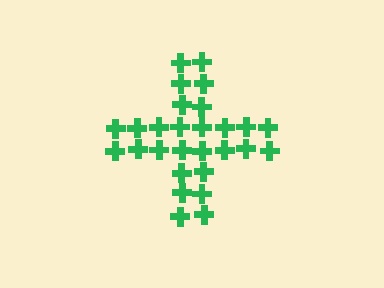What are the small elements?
The small elements are crosses.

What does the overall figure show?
The overall figure shows a cross.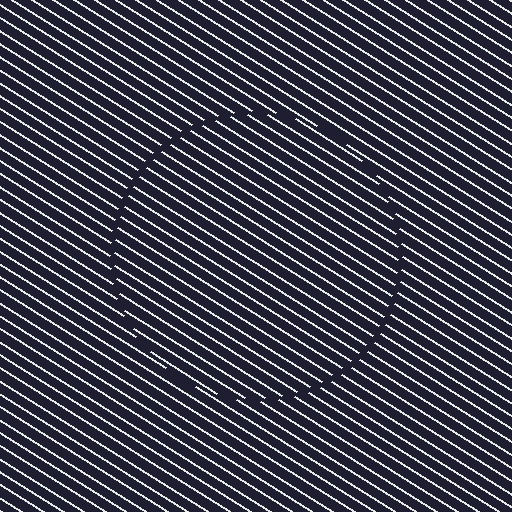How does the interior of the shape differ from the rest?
The interior of the shape contains the same grating, shifted by half a period — the contour is defined by the phase discontinuity where line-ends from the inner and outer gratings abut.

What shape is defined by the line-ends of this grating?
An illusory circle. The interior of the shape contains the same grating, shifted by half a period — the contour is defined by the phase discontinuity where line-ends from the inner and outer gratings abut.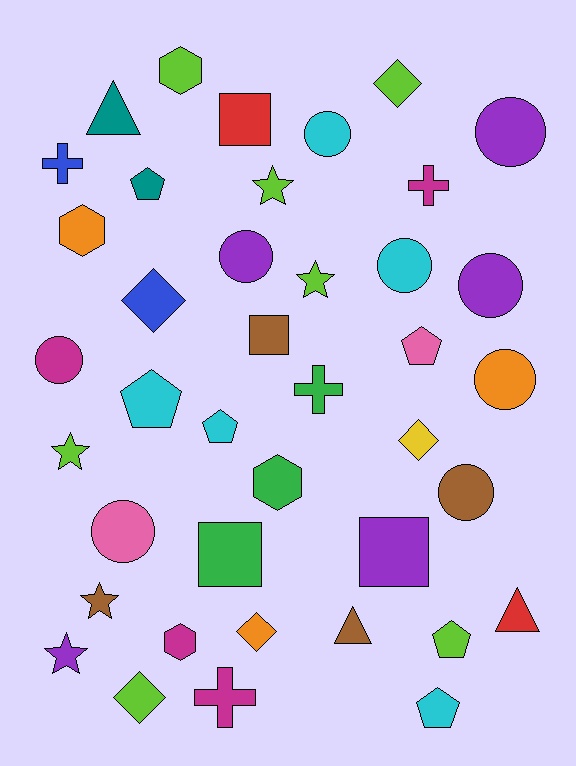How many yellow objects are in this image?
There is 1 yellow object.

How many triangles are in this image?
There are 3 triangles.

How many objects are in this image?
There are 40 objects.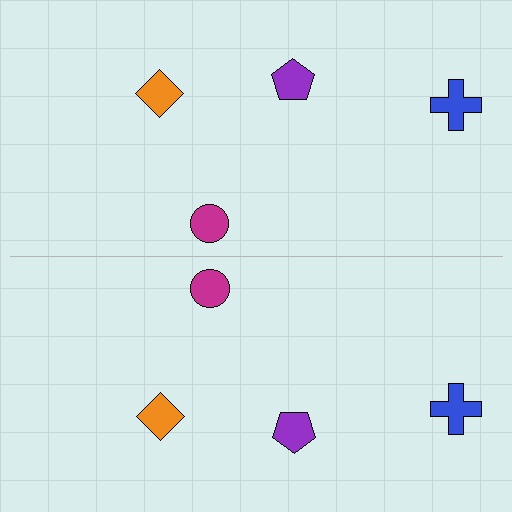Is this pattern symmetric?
Yes, this pattern has bilateral (reflection) symmetry.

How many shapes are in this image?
There are 8 shapes in this image.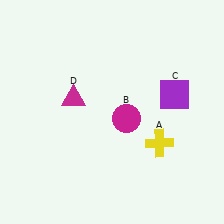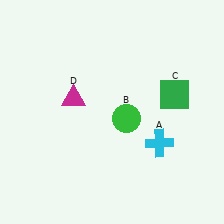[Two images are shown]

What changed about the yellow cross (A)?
In Image 1, A is yellow. In Image 2, it changed to cyan.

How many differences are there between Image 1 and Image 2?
There are 3 differences between the two images.